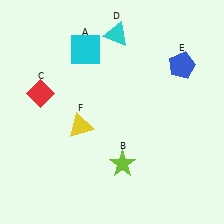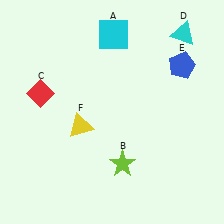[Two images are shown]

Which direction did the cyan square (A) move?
The cyan square (A) moved right.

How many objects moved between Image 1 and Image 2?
2 objects moved between the two images.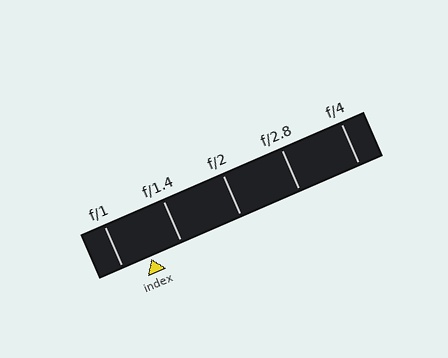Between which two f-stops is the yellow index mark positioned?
The index mark is between f/1 and f/1.4.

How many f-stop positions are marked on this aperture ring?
There are 5 f-stop positions marked.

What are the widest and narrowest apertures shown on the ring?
The widest aperture shown is f/1 and the narrowest is f/4.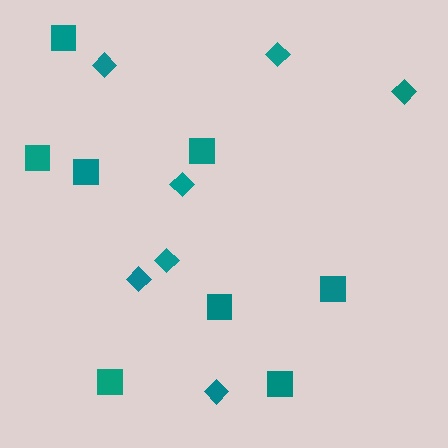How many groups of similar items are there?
There are 2 groups: one group of diamonds (7) and one group of squares (8).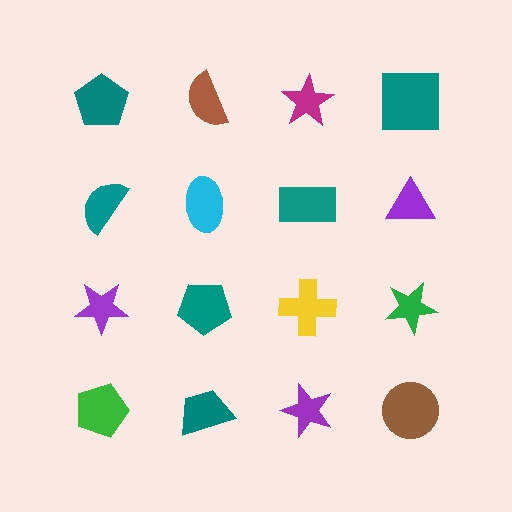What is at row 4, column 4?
A brown circle.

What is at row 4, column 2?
A teal trapezoid.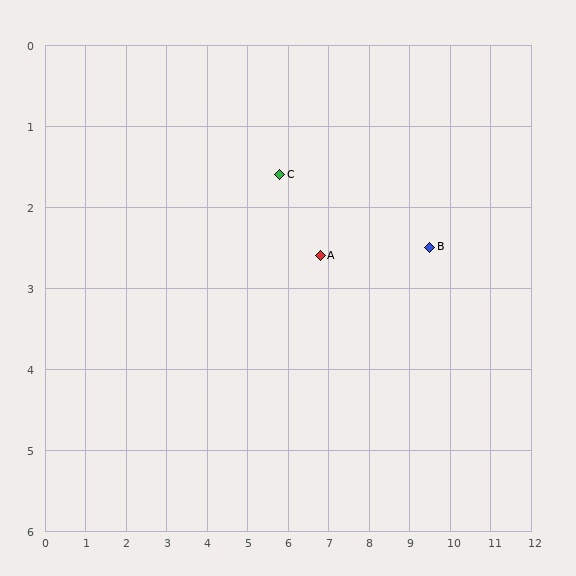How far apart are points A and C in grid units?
Points A and C are about 1.4 grid units apart.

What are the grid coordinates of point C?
Point C is at approximately (5.8, 1.6).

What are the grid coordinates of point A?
Point A is at approximately (6.8, 2.6).